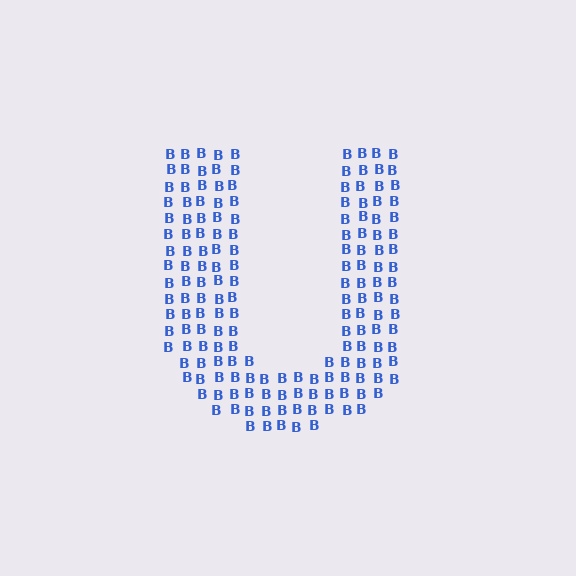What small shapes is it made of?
It is made of small letter B's.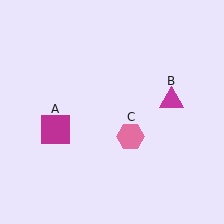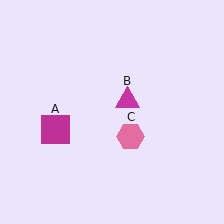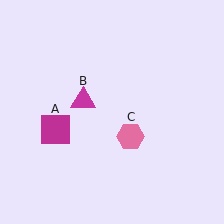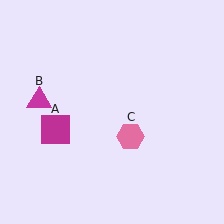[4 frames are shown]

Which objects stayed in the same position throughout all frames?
Magenta square (object A) and pink hexagon (object C) remained stationary.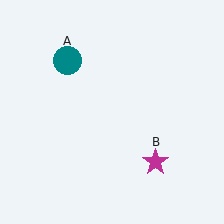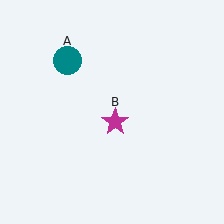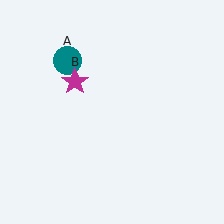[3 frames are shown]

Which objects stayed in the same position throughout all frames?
Teal circle (object A) remained stationary.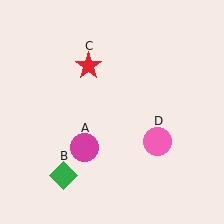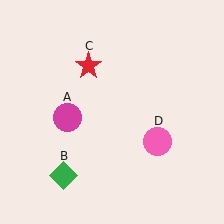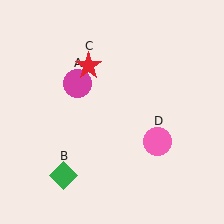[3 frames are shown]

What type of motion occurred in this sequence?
The magenta circle (object A) rotated clockwise around the center of the scene.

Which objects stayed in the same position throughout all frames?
Green diamond (object B) and red star (object C) and pink circle (object D) remained stationary.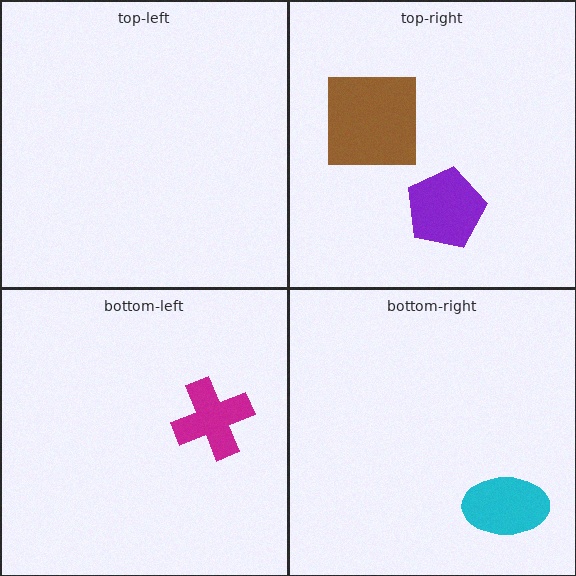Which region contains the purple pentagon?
The top-right region.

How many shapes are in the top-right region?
2.